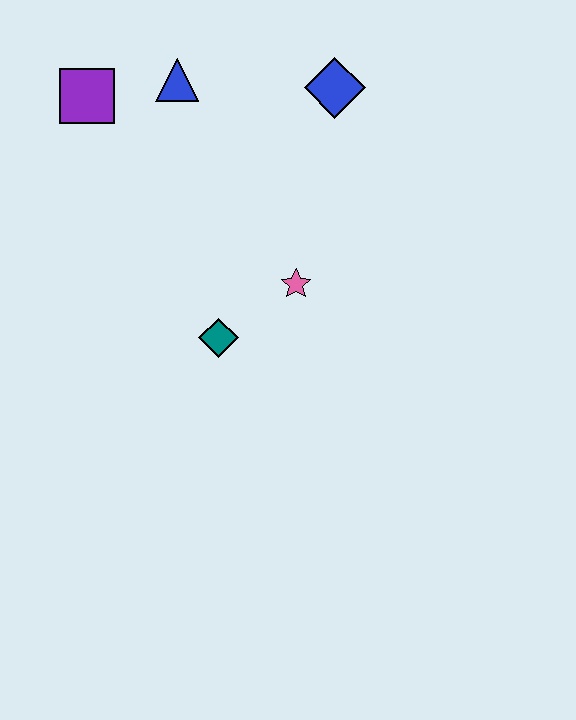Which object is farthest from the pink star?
The purple square is farthest from the pink star.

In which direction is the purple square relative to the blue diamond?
The purple square is to the left of the blue diamond.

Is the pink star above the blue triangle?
No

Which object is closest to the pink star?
The teal diamond is closest to the pink star.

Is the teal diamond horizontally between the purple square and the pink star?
Yes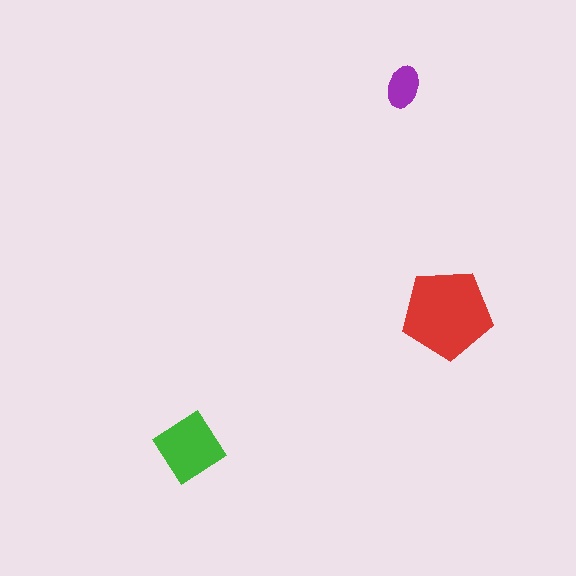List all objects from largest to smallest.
The red pentagon, the green diamond, the purple ellipse.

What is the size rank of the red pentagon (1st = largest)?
1st.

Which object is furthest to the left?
The green diamond is leftmost.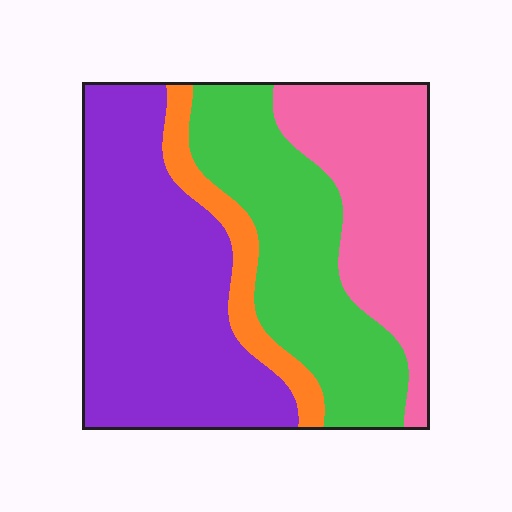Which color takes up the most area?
Purple, at roughly 40%.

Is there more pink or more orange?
Pink.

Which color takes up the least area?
Orange, at roughly 10%.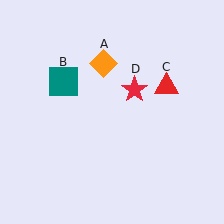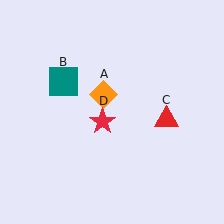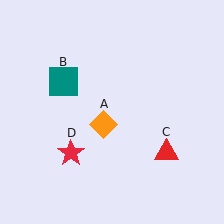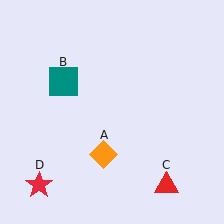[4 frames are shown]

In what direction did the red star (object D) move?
The red star (object D) moved down and to the left.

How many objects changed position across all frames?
3 objects changed position: orange diamond (object A), red triangle (object C), red star (object D).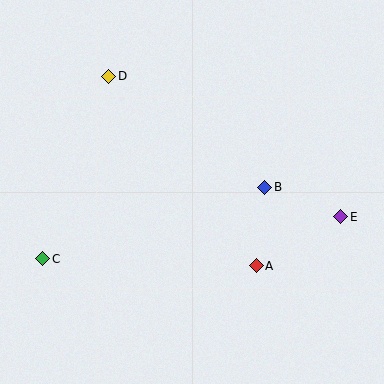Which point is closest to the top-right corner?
Point E is closest to the top-right corner.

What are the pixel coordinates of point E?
Point E is at (341, 217).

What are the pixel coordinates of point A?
Point A is at (256, 266).